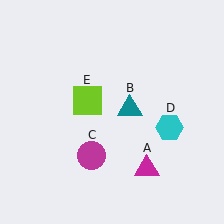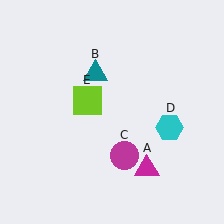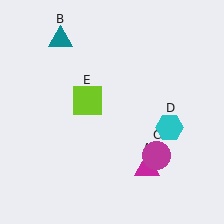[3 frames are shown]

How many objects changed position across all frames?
2 objects changed position: teal triangle (object B), magenta circle (object C).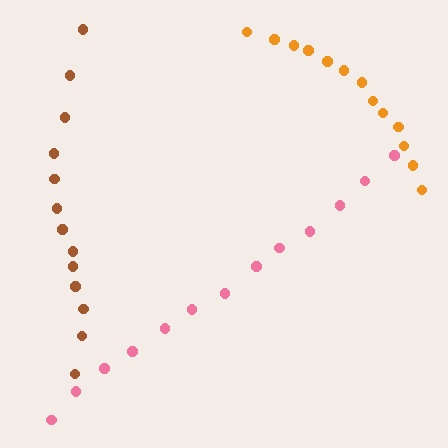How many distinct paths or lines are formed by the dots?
There are 3 distinct paths.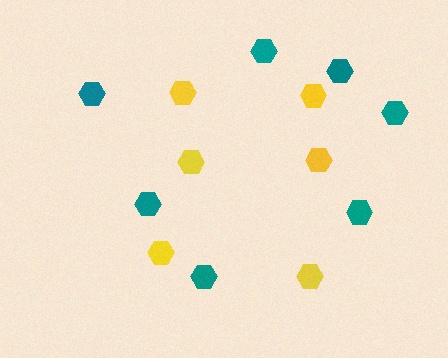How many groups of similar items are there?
There are 2 groups: one group of teal hexagons (7) and one group of yellow hexagons (6).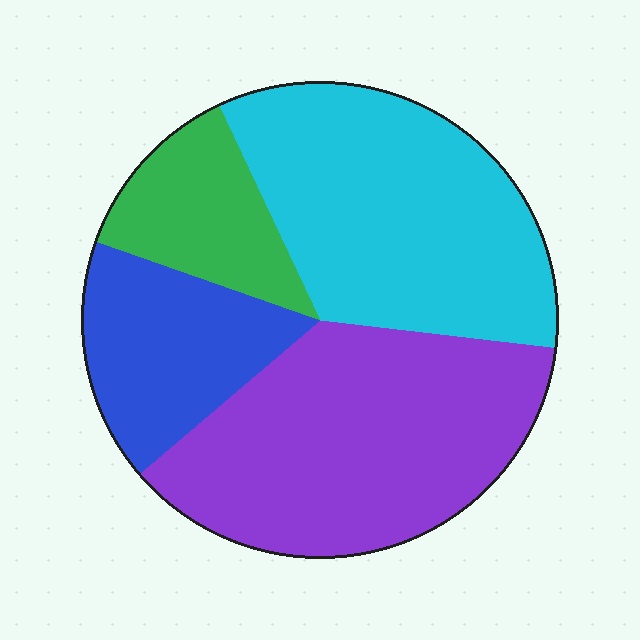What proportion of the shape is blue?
Blue covers about 15% of the shape.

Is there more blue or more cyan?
Cyan.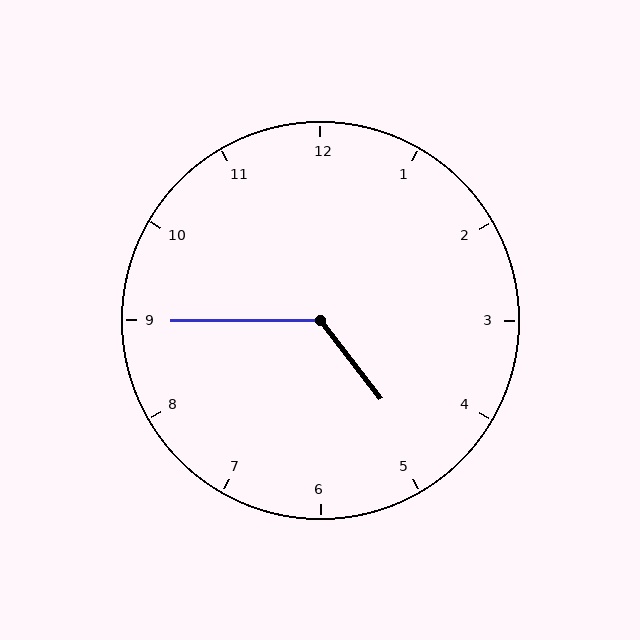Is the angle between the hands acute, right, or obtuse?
It is obtuse.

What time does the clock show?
4:45.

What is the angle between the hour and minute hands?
Approximately 128 degrees.